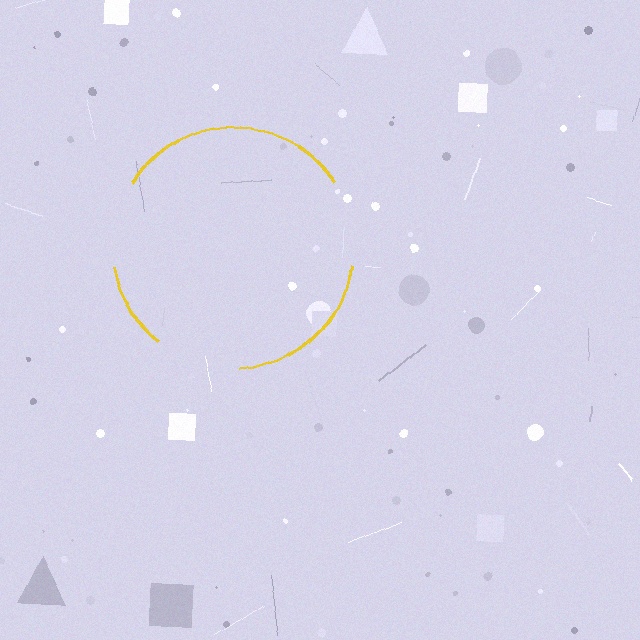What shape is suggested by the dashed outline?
The dashed outline suggests a circle.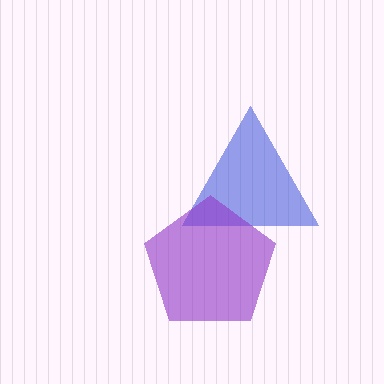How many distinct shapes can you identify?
There are 2 distinct shapes: a blue triangle, a purple pentagon.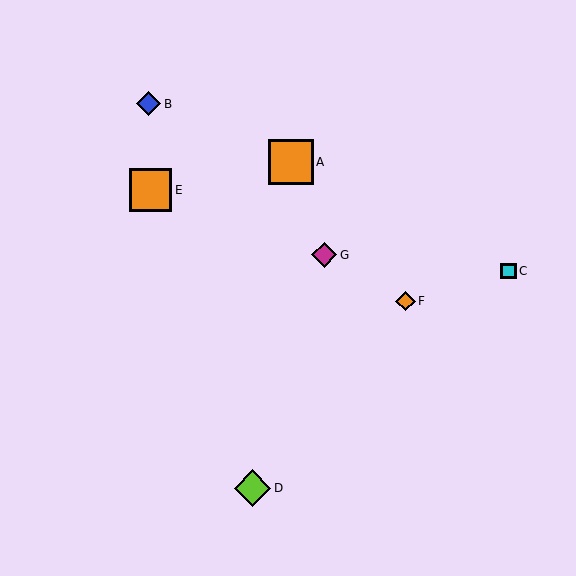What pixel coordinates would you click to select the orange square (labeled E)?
Click at (150, 190) to select the orange square E.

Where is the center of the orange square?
The center of the orange square is at (291, 162).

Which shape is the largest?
The orange square (labeled A) is the largest.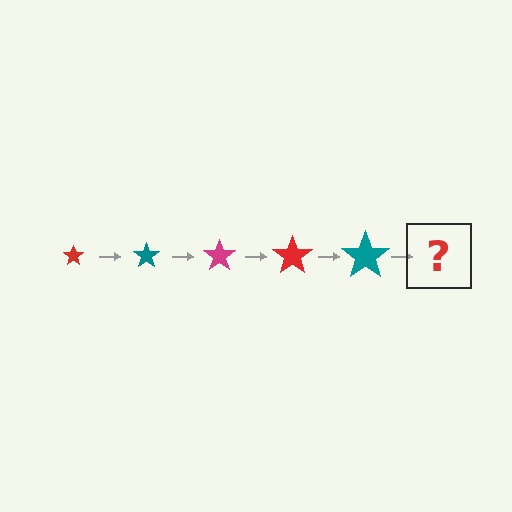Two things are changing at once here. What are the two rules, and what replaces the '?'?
The two rules are that the star grows larger each step and the color cycles through red, teal, and magenta. The '?' should be a magenta star, larger than the previous one.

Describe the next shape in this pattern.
It should be a magenta star, larger than the previous one.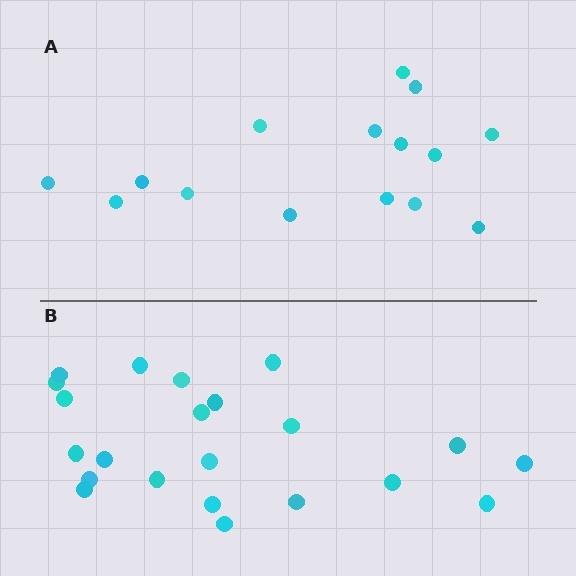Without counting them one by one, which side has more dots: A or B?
Region B (the bottom region) has more dots.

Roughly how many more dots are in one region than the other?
Region B has roughly 8 or so more dots than region A.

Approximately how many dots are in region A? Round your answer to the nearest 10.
About 20 dots. (The exact count is 15, which rounds to 20.)